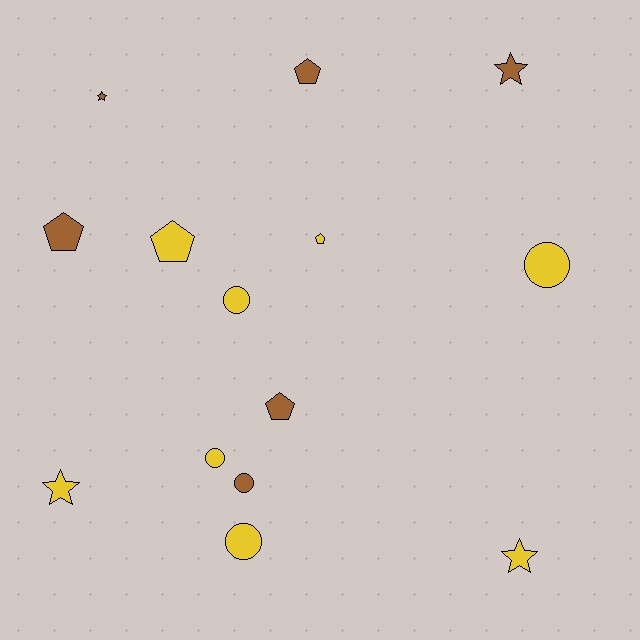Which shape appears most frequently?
Pentagon, with 5 objects.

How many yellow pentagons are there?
There are 2 yellow pentagons.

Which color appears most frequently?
Yellow, with 8 objects.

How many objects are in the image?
There are 14 objects.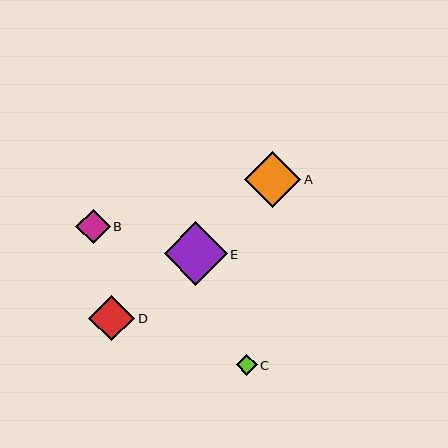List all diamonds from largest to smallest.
From largest to smallest: E, A, D, B, C.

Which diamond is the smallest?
Diamond C is the smallest with a size of approximately 21 pixels.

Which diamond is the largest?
Diamond E is the largest with a size of approximately 63 pixels.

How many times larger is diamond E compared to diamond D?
Diamond E is approximately 1.4 times the size of diamond D.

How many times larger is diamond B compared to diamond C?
Diamond B is approximately 1.6 times the size of diamond C.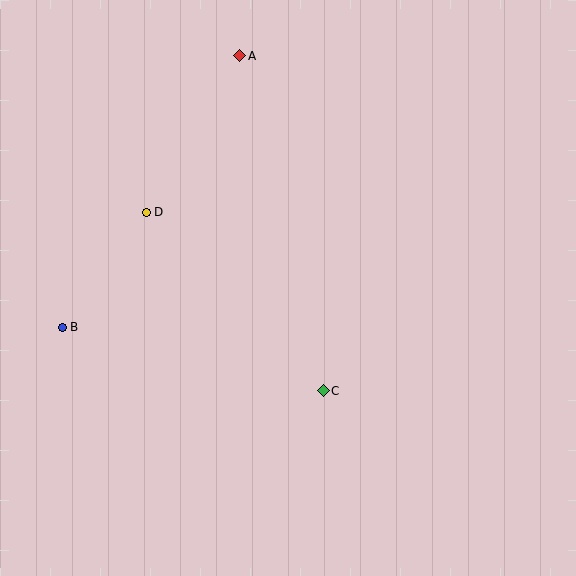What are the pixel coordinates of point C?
Point C is at (323, 391).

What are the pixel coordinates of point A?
Point A is at (240, 56).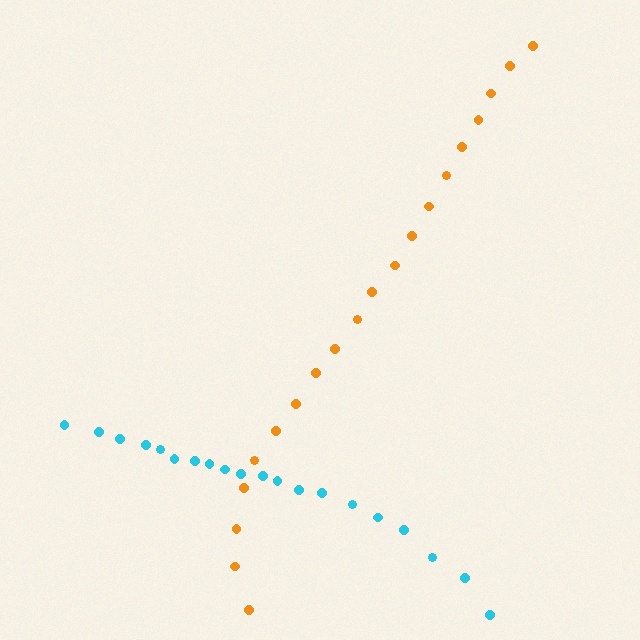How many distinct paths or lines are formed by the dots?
There are 2 distinct paths.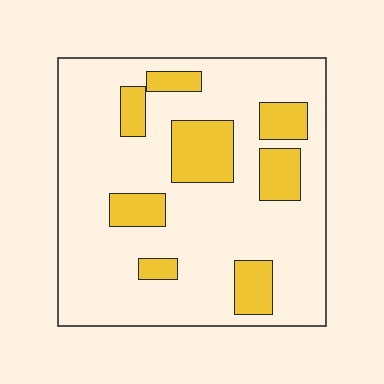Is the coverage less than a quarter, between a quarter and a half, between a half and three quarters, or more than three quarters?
Less than a quarter.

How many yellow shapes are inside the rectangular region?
8.